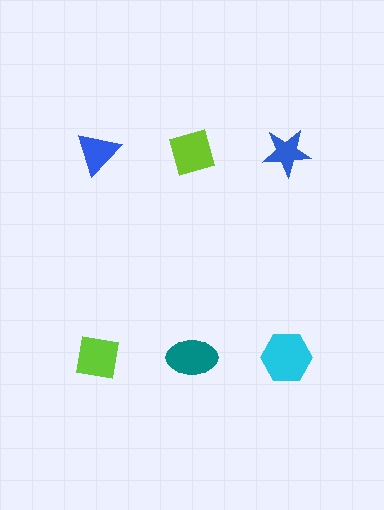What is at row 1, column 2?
A lime diamond.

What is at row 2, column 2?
A teal ellipse.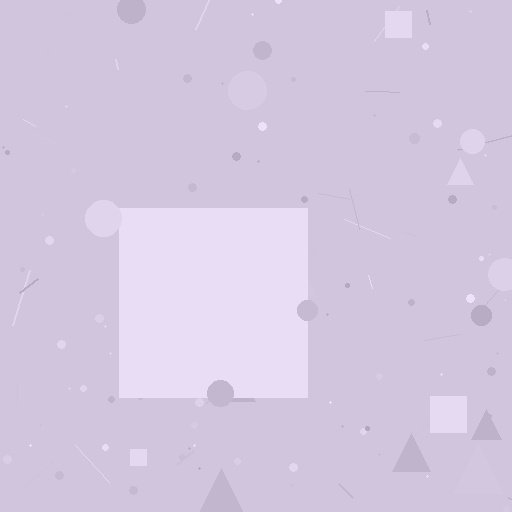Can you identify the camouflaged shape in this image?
The camouflaged shape is a square.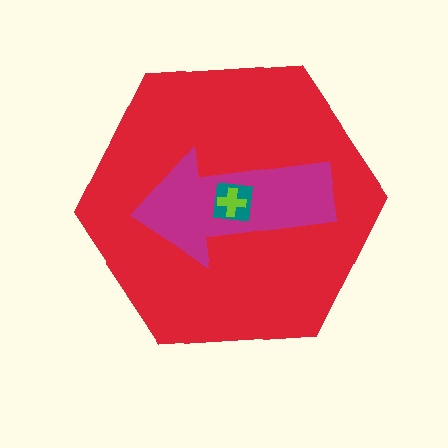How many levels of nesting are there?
4.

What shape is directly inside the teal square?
The lime cross.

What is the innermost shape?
The lime cross.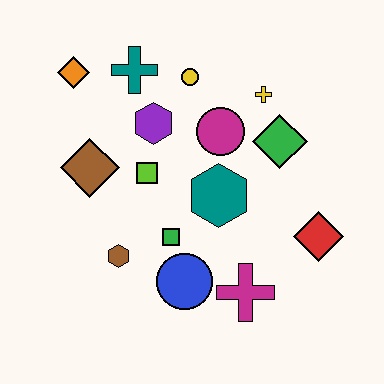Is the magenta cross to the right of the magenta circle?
Yes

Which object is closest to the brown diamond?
The lime square is closest to the brown diamond.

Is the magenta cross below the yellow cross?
Yes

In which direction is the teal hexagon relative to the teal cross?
The teal hexagon is below the teal cross.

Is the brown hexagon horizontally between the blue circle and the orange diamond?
Yes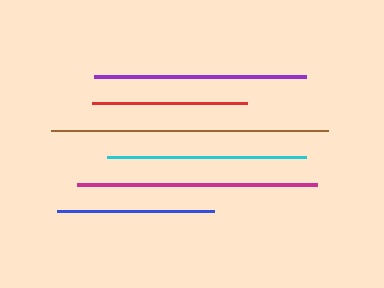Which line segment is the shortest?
The red line is the shortest at approximately 154 pixels.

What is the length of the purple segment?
The purple segment is approximately 212 pixels long.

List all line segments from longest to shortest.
From longest to shortest: brown, magenta, purple, cyan, blue, red.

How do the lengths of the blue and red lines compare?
The blue and red lines are approximately the same length.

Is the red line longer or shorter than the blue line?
The blue line is longer than the red line.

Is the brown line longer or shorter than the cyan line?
The brown line is longer than the cyan line.